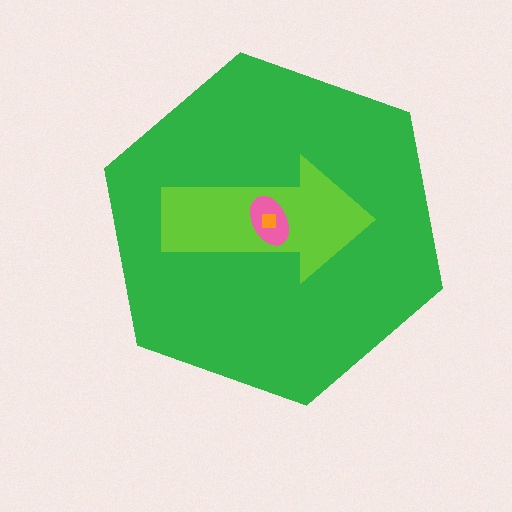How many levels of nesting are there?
4.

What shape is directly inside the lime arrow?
The pink ellipse.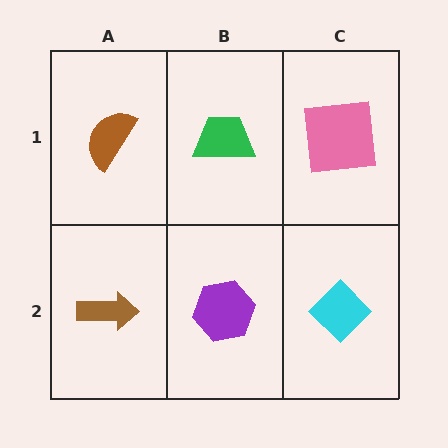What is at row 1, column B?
A green trapezoid.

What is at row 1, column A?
A brown semicircle.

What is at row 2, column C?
A cyan diamond.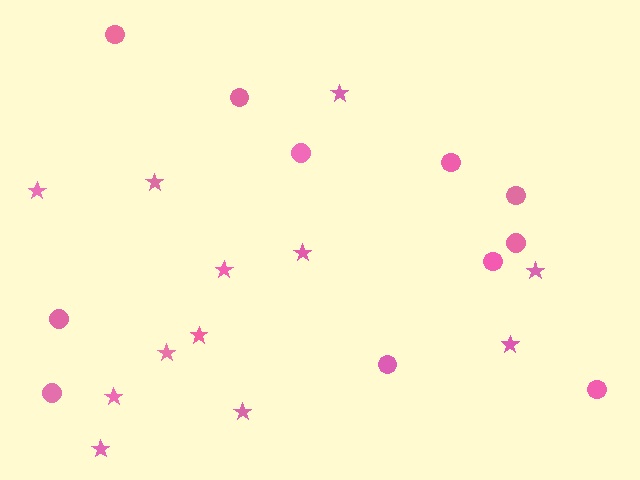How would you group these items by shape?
There are 2 groups: one group of stars (12) and one group of circles (11).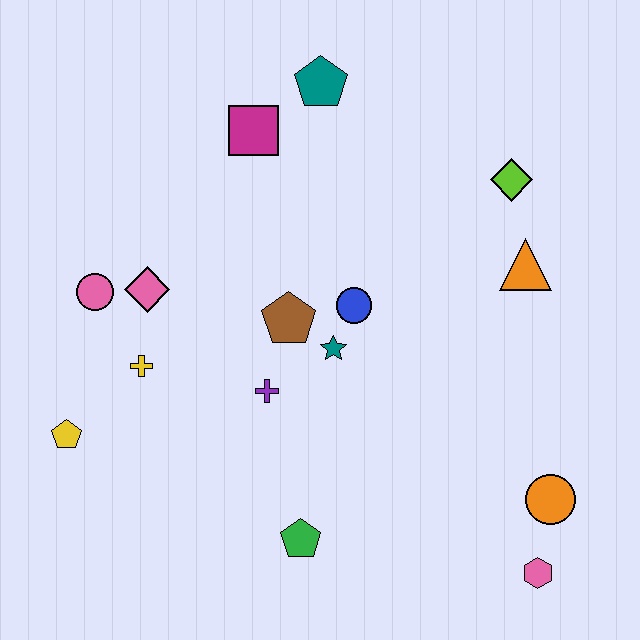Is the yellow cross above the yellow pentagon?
Yes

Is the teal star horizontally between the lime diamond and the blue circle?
No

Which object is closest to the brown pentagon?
The teal star is closest to the brown pentagon.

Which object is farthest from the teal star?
The pink hexagon is farthest from the teal star.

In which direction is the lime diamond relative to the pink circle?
The lime diamond is to the right of the pink circle.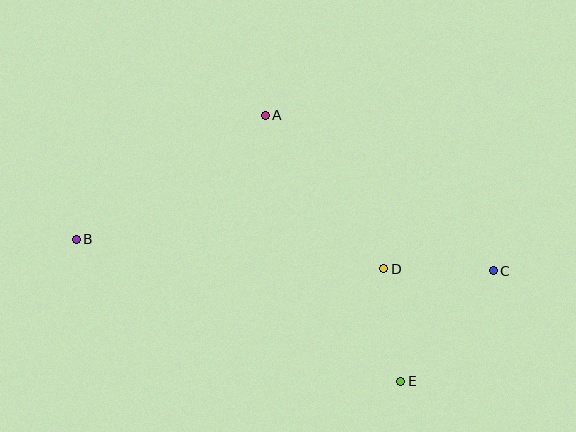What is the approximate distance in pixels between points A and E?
The distance between A and E is approximately 299 pixels.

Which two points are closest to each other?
Points C and D are closest to each other.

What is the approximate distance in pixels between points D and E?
The distance between D and E is approximately 114 pixels.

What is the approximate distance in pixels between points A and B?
The distance between A and B is approximately 226 pixels.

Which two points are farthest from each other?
Points B and C are farthest from each other.